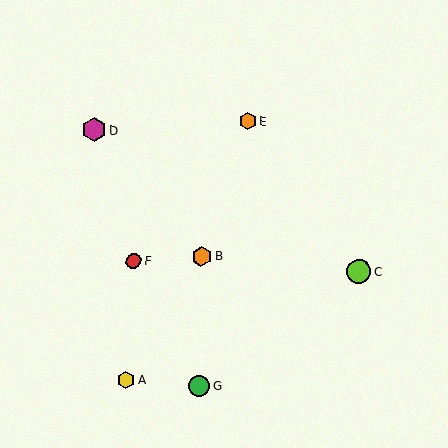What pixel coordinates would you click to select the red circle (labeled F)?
Click at (134, 261) to select the red circle F.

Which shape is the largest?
The lime circle (labeled C) is the largest.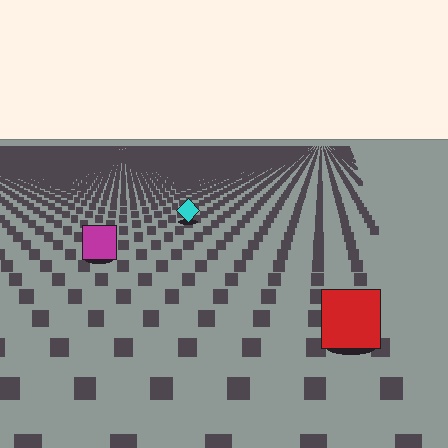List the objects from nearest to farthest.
From nearest to farthest: the red square, the magenta square, the cyan diamond.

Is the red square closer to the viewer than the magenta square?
Yes. The red square is closer — you can tell from the texture gradient: the ground texture is coarser near it.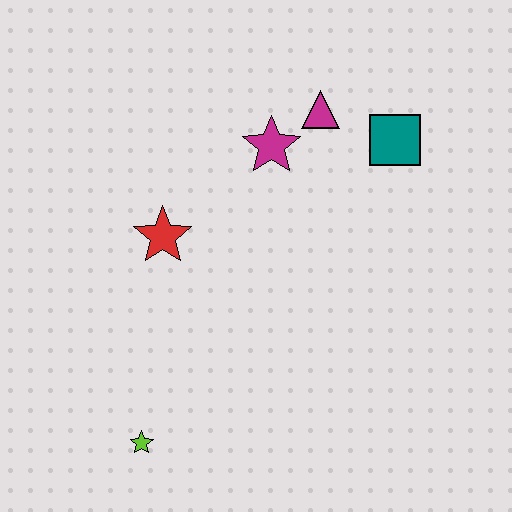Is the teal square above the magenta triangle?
No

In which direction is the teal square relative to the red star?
The teal square is to the right of the red star.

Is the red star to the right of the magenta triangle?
No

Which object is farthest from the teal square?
The lime star is farthest from the teal square.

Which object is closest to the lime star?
The red star is closest to the lime star.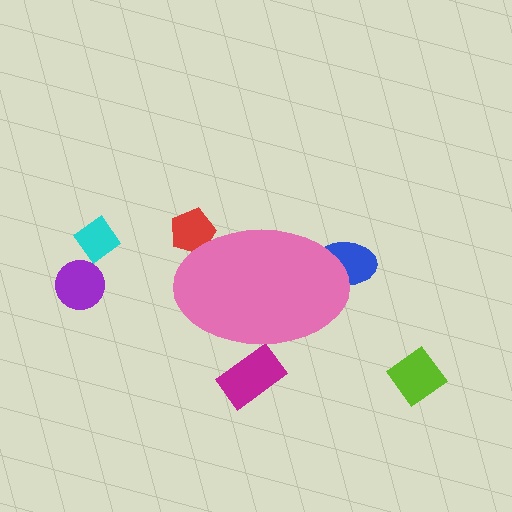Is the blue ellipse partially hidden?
Yes, the blue ellipse is partially hidden behind the pink ellipse.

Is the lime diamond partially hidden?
No, the lime diamond is fully visible.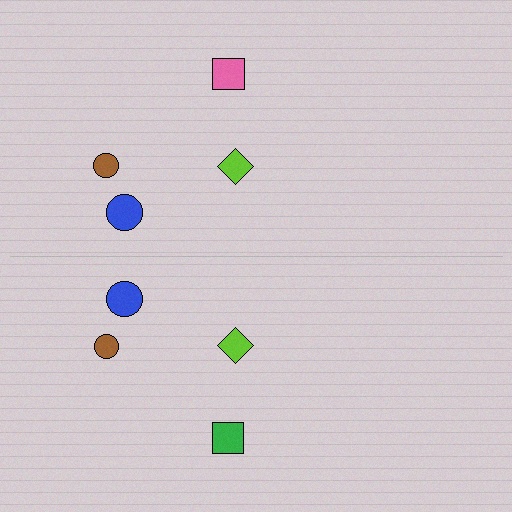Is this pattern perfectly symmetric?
No, the pattern is not perfectly symmetric. The green square on the bottom side breaks the symmetry — its mirror counterpart is pink.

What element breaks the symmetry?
The green square on the bottom side breaks the symmetry — its mirror counterpart is pink.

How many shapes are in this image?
There are 8 shapes in this image.